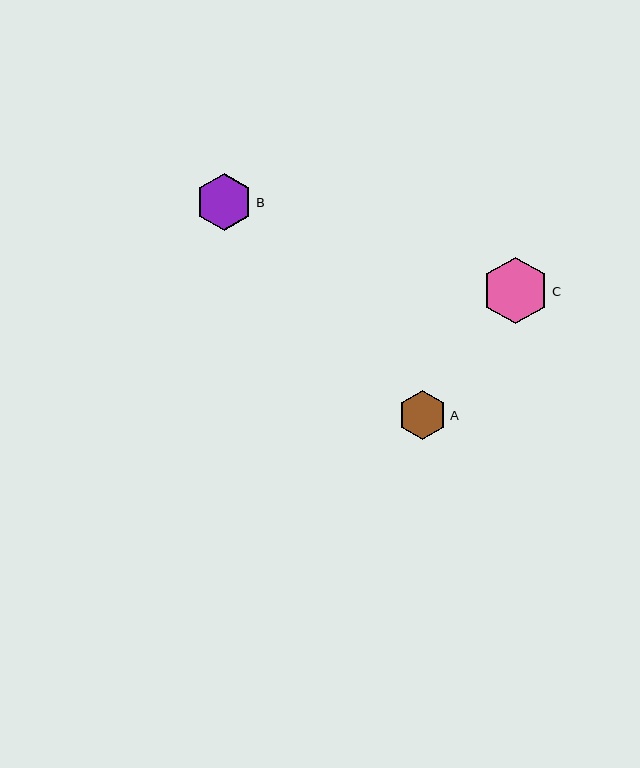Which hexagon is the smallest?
Hexagon A is the smallest with a size of approximately 49 pixels.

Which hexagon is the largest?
Hexagon C is the largest with a size of approximately 67 pixels.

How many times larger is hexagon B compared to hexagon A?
Hexagon B is approximately 1.2 times the size of hexagon A.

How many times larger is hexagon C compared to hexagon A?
Hexagon C is approximately 1.4 times the size of hexagon A.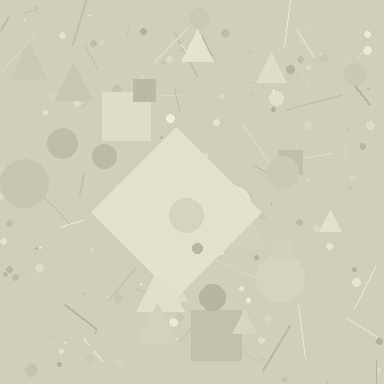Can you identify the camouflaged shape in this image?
The camouflaged shape is a diamond.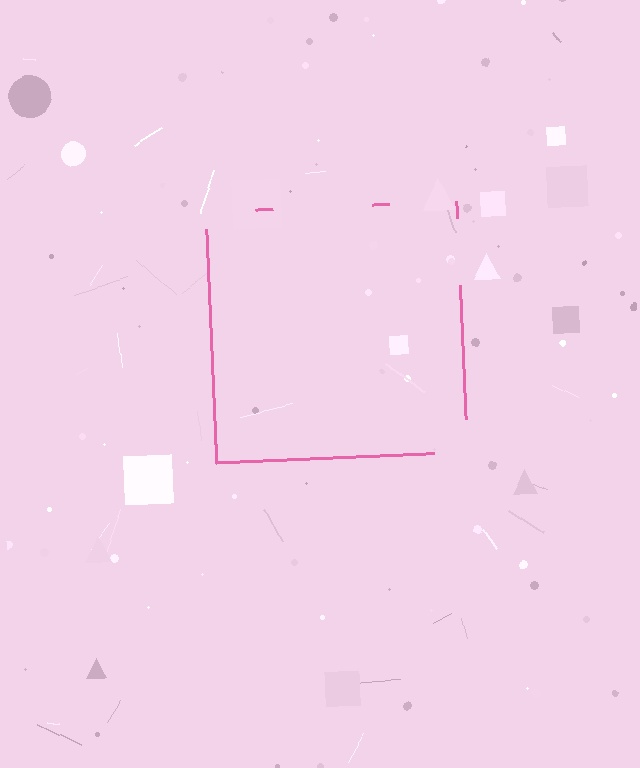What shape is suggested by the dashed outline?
The dashed outline suggests a square.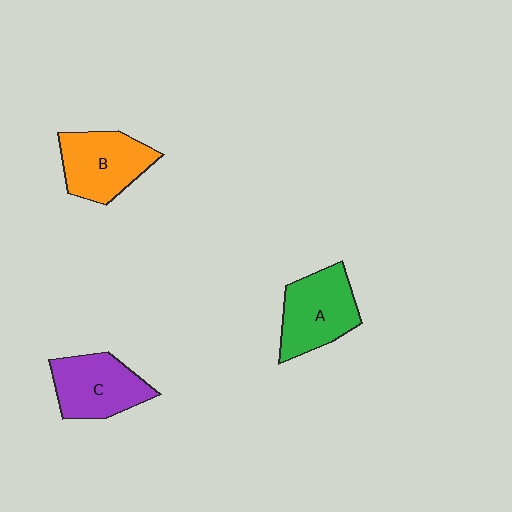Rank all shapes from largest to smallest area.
From largest to smallest: A (green), B (orange), C (purple).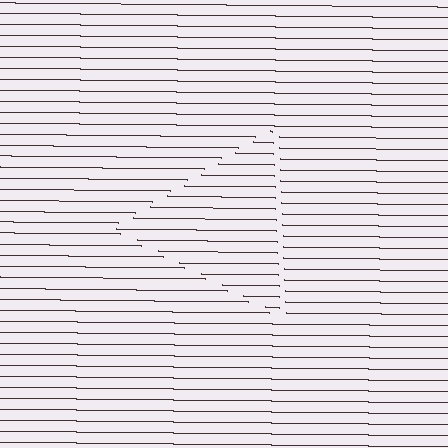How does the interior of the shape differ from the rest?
The interior of the shape contains the same grating, shifted by half a period — the contour is defined by the phase discontinuity where line-ends from the inner and outer gratings abut.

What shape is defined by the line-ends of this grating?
An illusory triangle. The interior of the shape contains the same grating, shifted by half a period — the contour is defined by the phase discontinuity where line-ends from the inner and outer gratings abut.